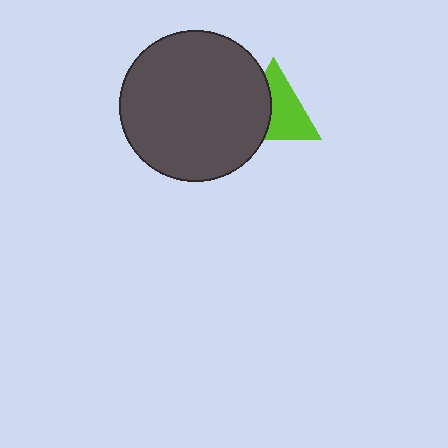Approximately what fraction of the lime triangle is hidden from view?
Roughly 41% of the lime triangle is hidden behind the dark gray circle.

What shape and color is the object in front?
The object in front is a dark gray circle.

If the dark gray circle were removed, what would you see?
You would see the complete lime triangle.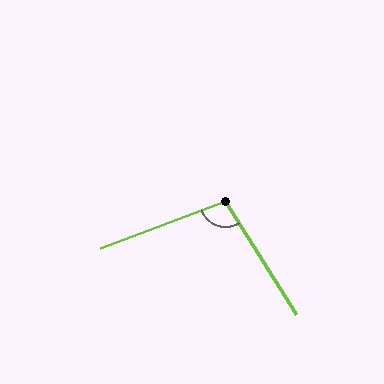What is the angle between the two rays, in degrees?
Approximately 102 degrees.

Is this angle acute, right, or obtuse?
It is obtuse.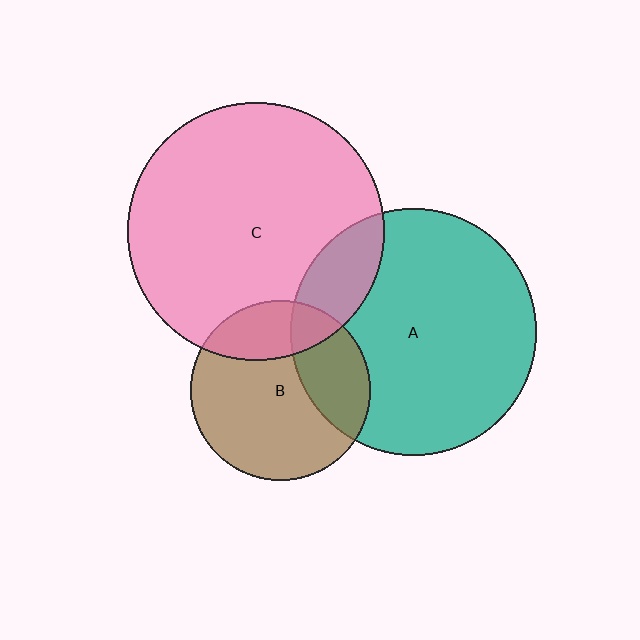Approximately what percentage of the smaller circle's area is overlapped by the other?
Approximately 15%.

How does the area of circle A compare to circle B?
Approximately 1.9 times.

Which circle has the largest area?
Circle C (pink).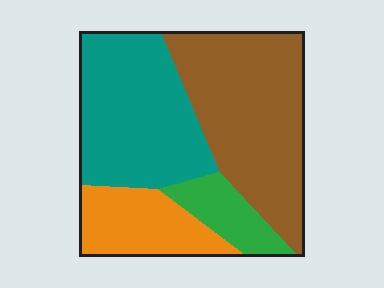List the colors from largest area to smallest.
From largest to smallest: brown, teal, orange, green.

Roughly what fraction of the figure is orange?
Orange covers roughly 15% of the figure.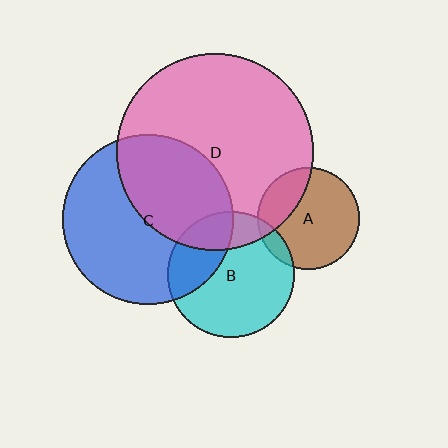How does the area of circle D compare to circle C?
Approximately 1.3 times.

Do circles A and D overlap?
Yes.